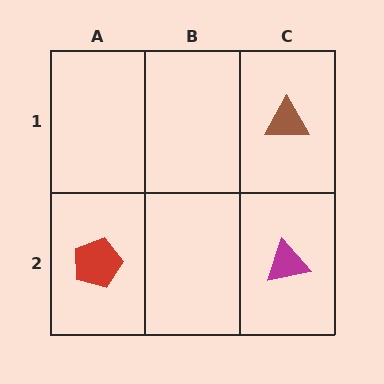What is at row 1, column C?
A brown triangle.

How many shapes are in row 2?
2 shapes.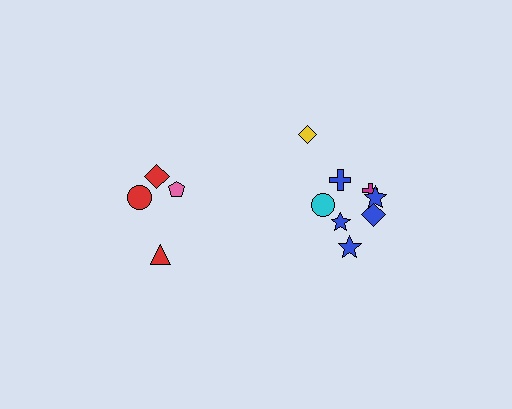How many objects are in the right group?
There are 8 objects.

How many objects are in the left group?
There are 4 objects.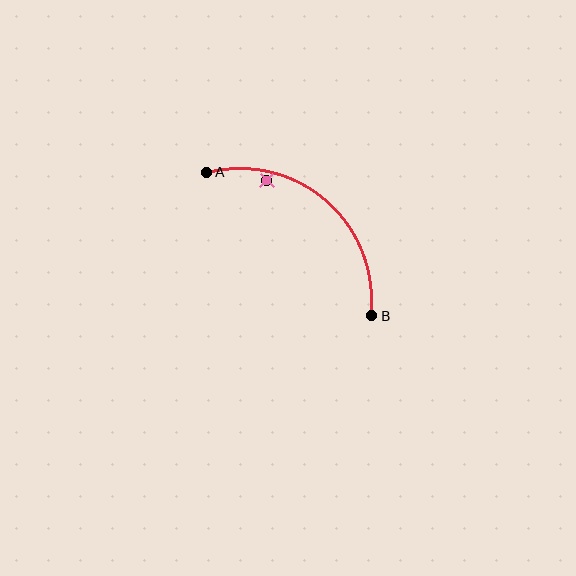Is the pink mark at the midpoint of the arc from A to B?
No — the pink mark does not lie on the arc at all. It sits slightly inside the curve.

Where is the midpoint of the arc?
The arc midpoint is the point on the curve farthest from the straight line joining A and B. It sits above and to the right of that line.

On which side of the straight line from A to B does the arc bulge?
The arc bulges above and to the right of the straight line connecting A and B.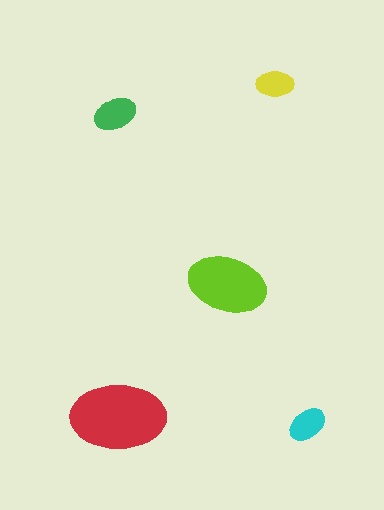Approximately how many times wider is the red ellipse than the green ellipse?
About 2 times wider.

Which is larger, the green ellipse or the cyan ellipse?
The green one.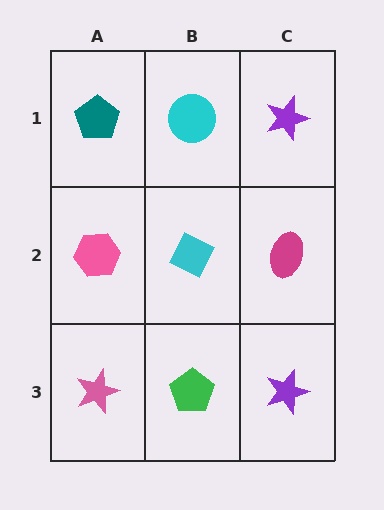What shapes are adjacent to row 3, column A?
A pink hexagon (row 2, column A), a green pentagon (row 3, column B).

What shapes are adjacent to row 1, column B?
A cyan diamond (row 2, column B), a teal pentagon (row 1, column A), a purple star (row 1, column C).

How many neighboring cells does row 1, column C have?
2.